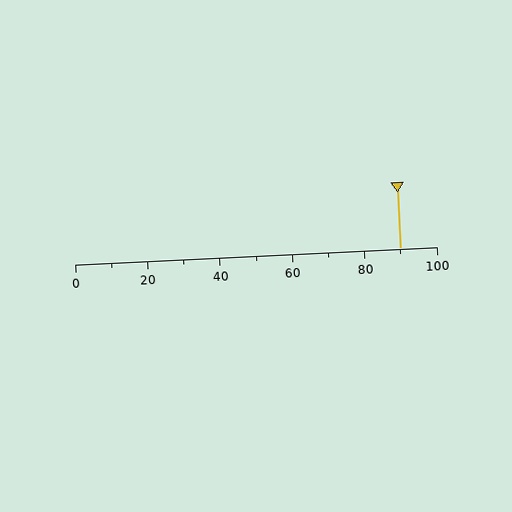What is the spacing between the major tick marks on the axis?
The major ticks are spaced 20 apart.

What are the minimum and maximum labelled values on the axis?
The axis runs from 0 to 100.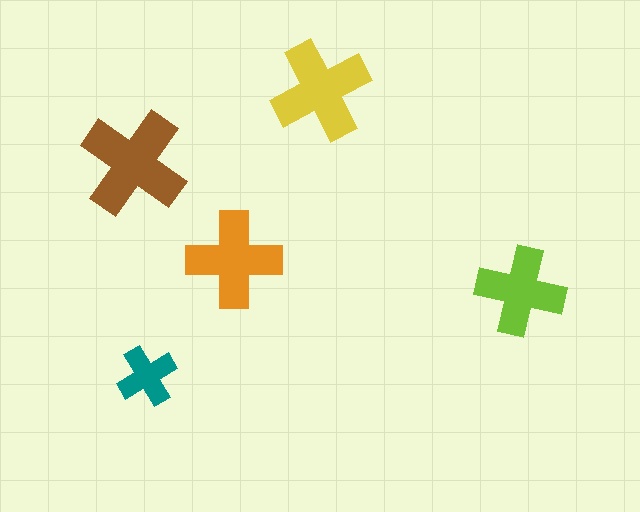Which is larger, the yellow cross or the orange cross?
The yellow one.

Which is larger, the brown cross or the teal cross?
The brown one.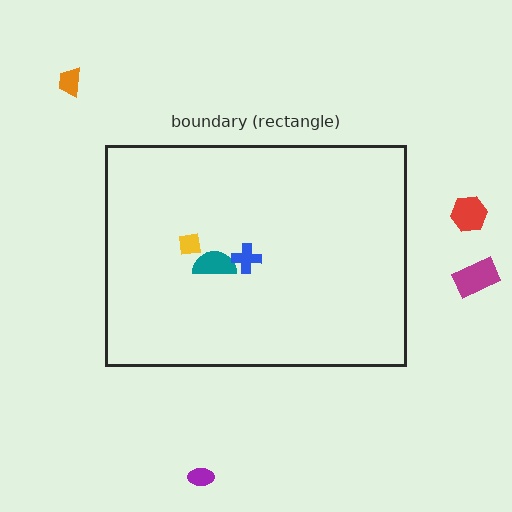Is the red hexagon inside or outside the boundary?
Outside.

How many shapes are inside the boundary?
3 inside, 4 outside.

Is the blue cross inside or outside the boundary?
Inside.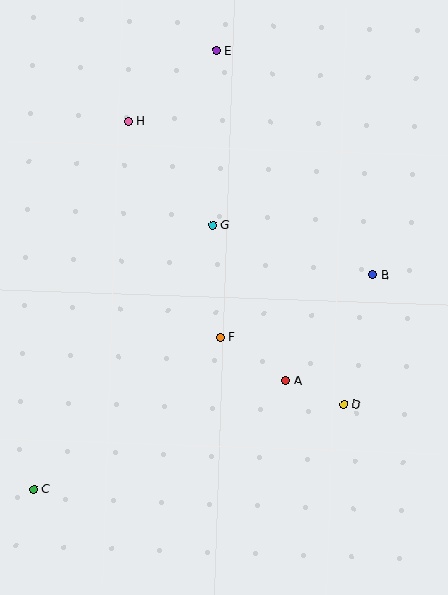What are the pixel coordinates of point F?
Point F is at (220, 337).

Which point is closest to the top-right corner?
Point E is closest to the top-right corner.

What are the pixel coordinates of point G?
Point G is at (213, 225).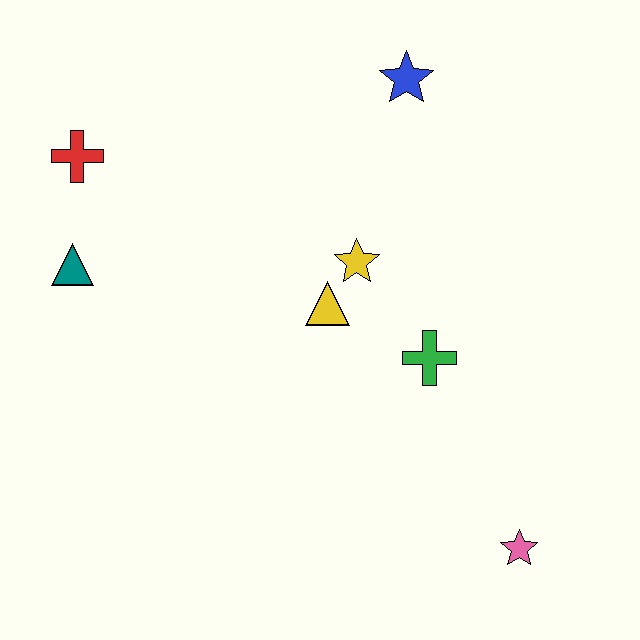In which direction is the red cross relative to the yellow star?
The red cross is to the left of the yellow star.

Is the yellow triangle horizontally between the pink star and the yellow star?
No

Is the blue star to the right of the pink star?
No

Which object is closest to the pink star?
The green cross is closest to the pink star.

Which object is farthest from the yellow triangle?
The pink star is farthest from the yellow triangle.